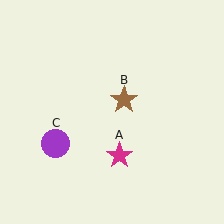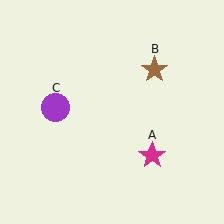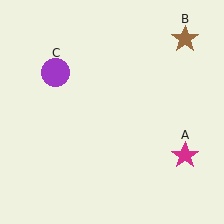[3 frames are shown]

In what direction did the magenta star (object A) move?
The magenta star (object A) moved right.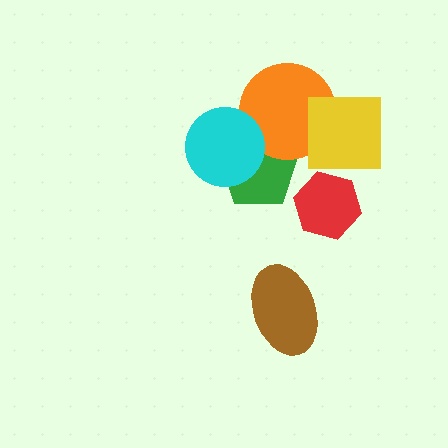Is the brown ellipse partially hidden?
No, no other shape covers it.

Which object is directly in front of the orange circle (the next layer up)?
The cyan circle is directly in front of the orange circle.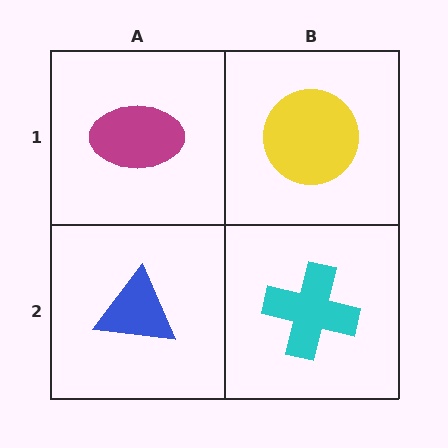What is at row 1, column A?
A magenta ellipse.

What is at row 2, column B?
A cyan cross.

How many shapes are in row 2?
2 shapes.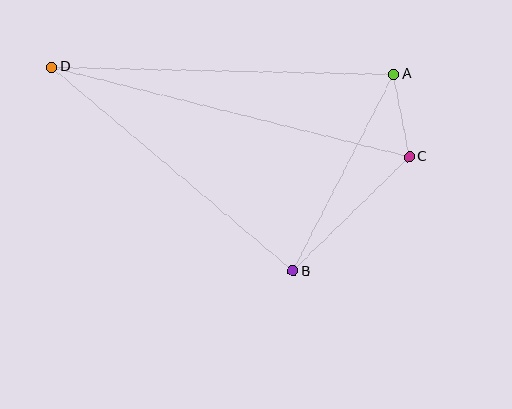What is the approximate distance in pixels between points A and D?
The distance between A and D is approximately 342 pixels.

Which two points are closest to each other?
Points A and C are closest to each other.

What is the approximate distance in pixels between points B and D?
The distance between B and D is approximately 316 pixels.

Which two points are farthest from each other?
Points C and D are farthest from each other.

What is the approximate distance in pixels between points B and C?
The distance between B and C is approximately 163 pixels.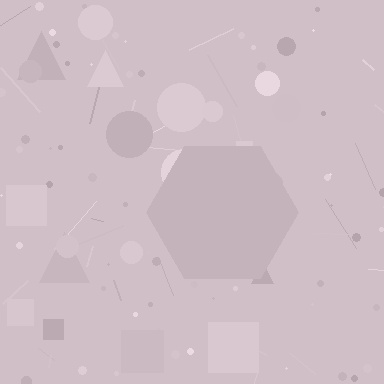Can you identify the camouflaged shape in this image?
The camouflaged shape is a hexagon.